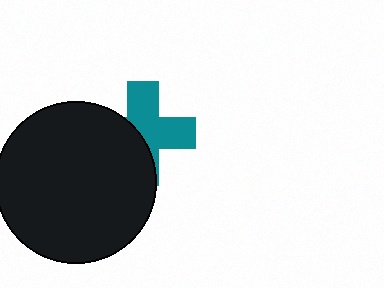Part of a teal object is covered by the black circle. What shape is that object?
It is a cross.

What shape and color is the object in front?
The object in front is a black circle.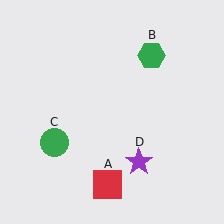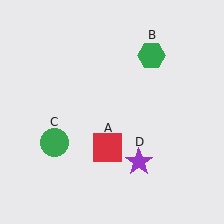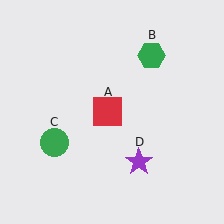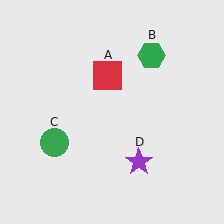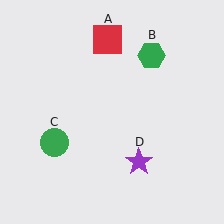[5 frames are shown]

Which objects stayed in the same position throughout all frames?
Green hexagon (object B) and green circle (object C) and purple star (object D) remained stationary.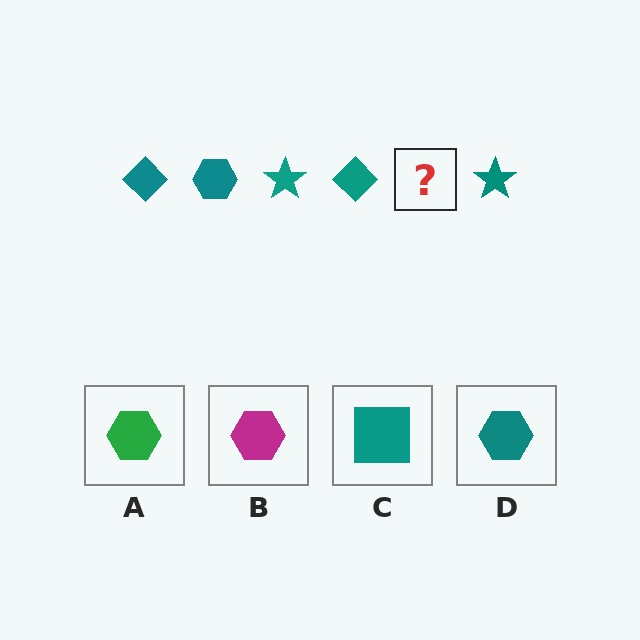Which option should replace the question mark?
Option D.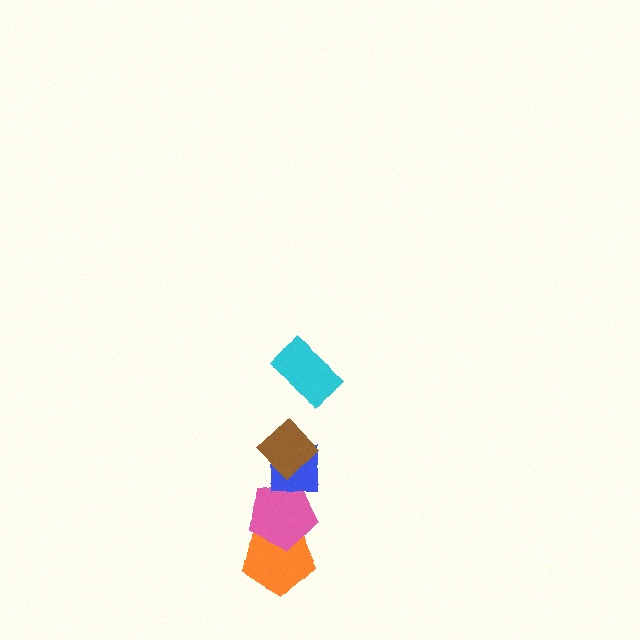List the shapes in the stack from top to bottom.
From top to bottom: the cyan rectangle, the brown diamond, the blue square, the pink pentagon, the orange pentagon.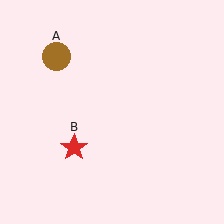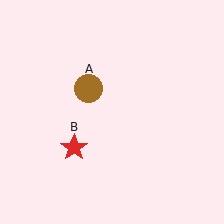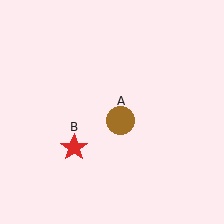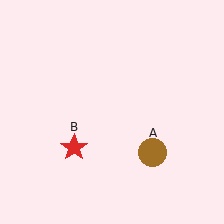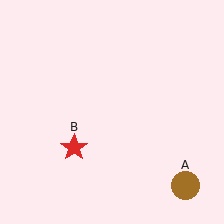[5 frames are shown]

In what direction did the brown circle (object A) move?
The brown circle (object A) moved down and to the right.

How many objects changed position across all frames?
1 object changed position: brown circle (object A).